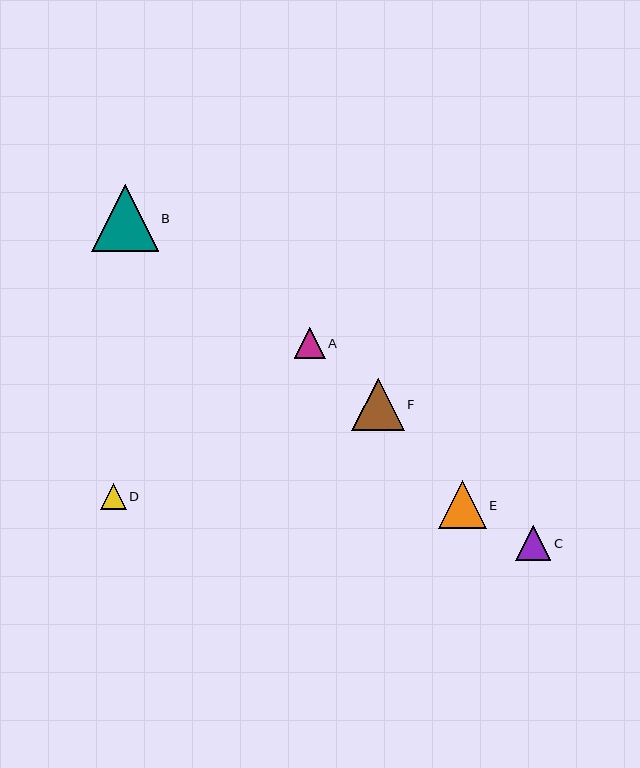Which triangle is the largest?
Triangle B is the largest with a size of approximately 66 pixels.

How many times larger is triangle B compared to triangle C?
Triangle B is approximately 1.9 times the size of triangle C.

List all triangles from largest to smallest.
From largest to smallest: B, F, E, C, A, D.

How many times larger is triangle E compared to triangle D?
Triangle E is approximately 1.8 times the size of triangle D.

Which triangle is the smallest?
Triangle D is the smallest with a size of approximately 26 pixels.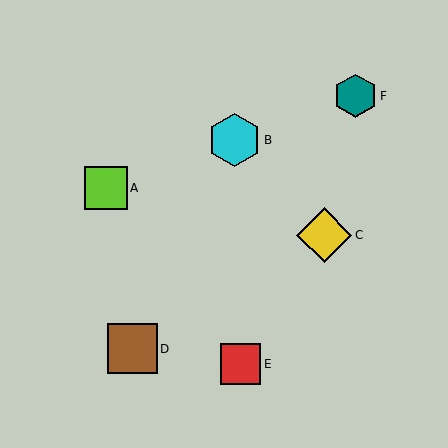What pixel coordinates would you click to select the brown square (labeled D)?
Click at (132, 349) to select the brown square D.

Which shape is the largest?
The yellow diamond (labeled C) is the largest.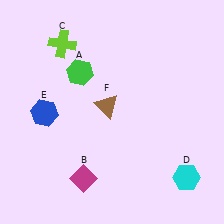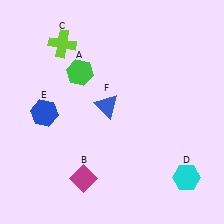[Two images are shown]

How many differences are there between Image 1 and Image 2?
There is 1 difference between the two images.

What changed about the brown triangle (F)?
In Image 1, F is brown. In Image 2, it changed to blue.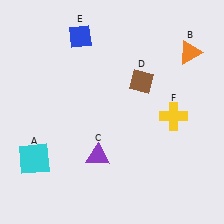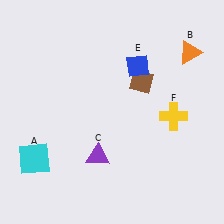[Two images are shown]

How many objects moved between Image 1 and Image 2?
1 object moved between the two images.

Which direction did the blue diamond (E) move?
The blue diamond (E) moved right.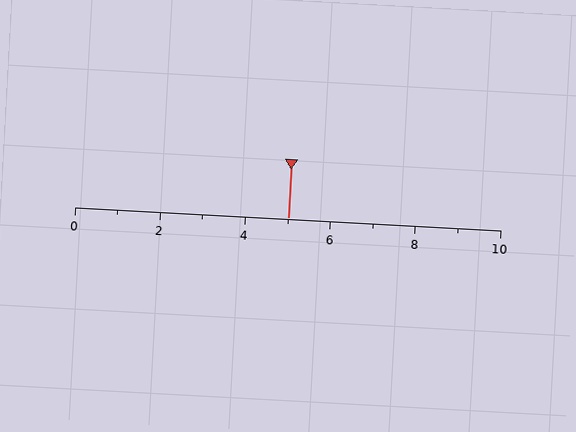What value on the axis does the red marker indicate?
The marker indicates approximately 5.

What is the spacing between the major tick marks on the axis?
The major ticks are spaced 2 apart.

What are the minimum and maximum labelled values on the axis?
The axis runs from 0 to 10.